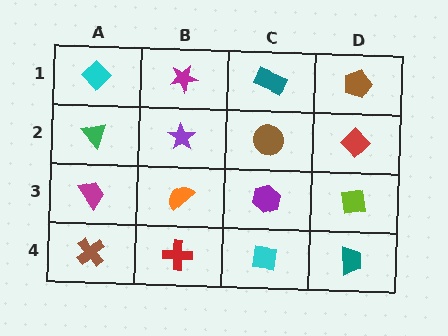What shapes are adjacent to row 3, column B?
A purple star (row 2, column B), a red cross (row 4, column B), a magenta trapezoid (row 3, column A), a purple hexagon (row 3, column C).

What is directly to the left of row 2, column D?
A brown circle.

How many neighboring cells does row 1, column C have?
3.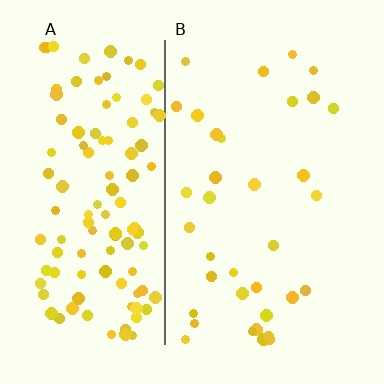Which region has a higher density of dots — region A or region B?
A (the left).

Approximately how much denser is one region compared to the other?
Approximately 3.2× — region A over region B.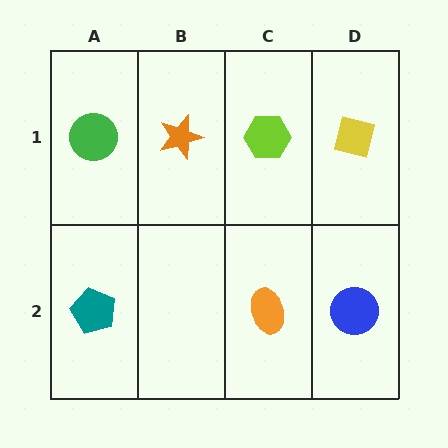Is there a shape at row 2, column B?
No, that cell is empty.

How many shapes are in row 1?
4 shapes.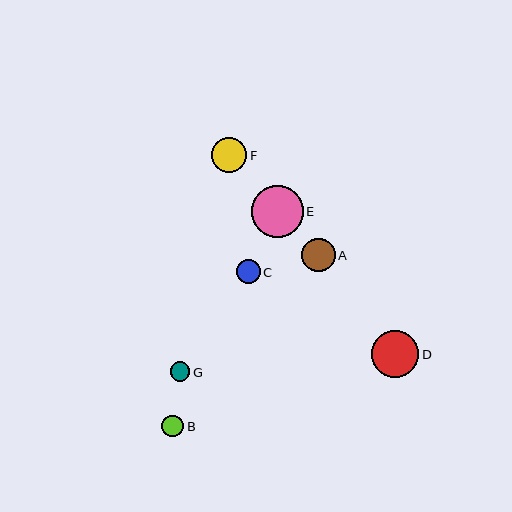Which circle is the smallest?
Circle G is the smallest with a size of approximately 20 pixels.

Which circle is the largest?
Circle E is the largest with a size of approximately 52 pixels.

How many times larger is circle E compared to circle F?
Circle E is approximately 1.5 times the size of circle F.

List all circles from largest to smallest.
From largest to smallest: E, D, F, A, C, B, G.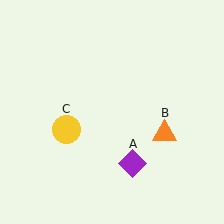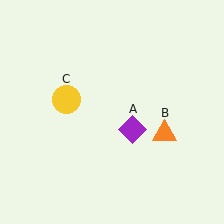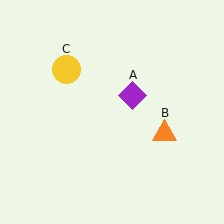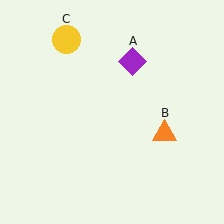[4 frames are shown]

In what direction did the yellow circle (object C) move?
The yellow circle (object C) moved up.